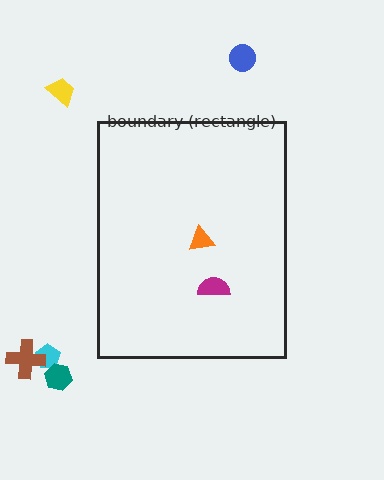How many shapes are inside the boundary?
2 inside, 5 outside.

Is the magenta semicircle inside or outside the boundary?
Inside.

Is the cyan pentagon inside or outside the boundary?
Outside.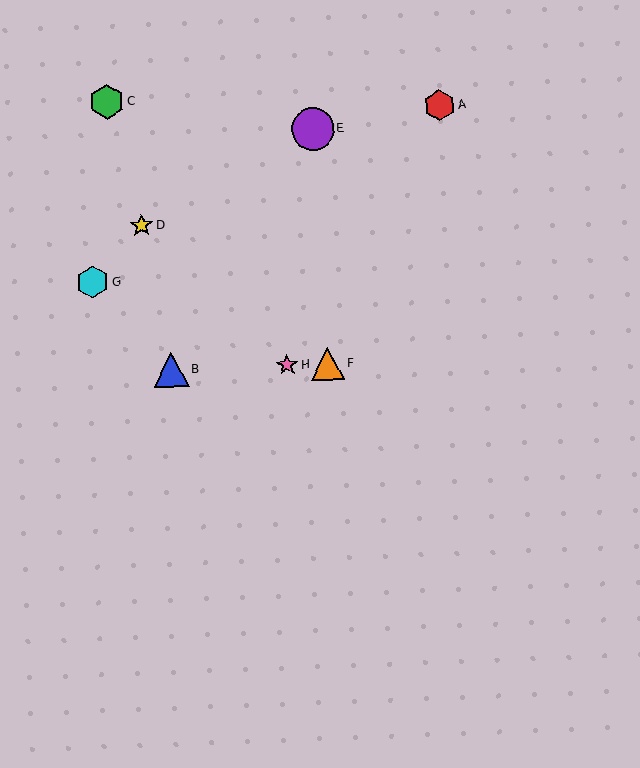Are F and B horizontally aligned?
Yes, both are at y≈364.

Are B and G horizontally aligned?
No, B is at y≈369 and G is at y≈282.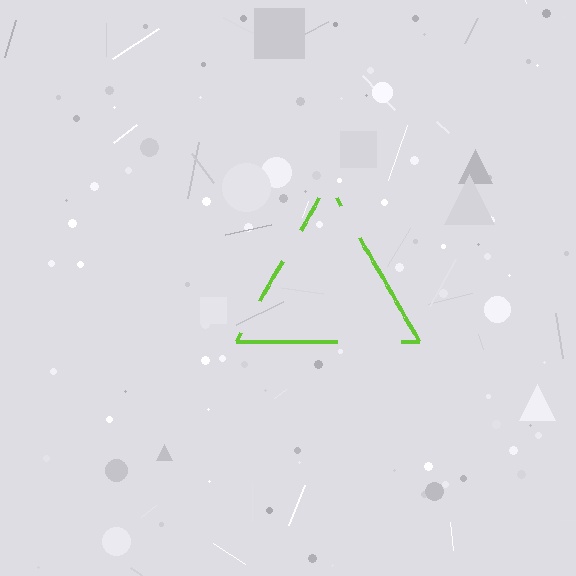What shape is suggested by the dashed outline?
The dashed outline suggests a triangle.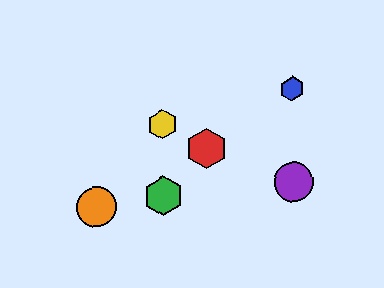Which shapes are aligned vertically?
The green hexagon, the yellow hexagon are aligned vertically.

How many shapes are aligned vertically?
2 shapes (the green hexagon, the yellow hexagon) are aligned vertically.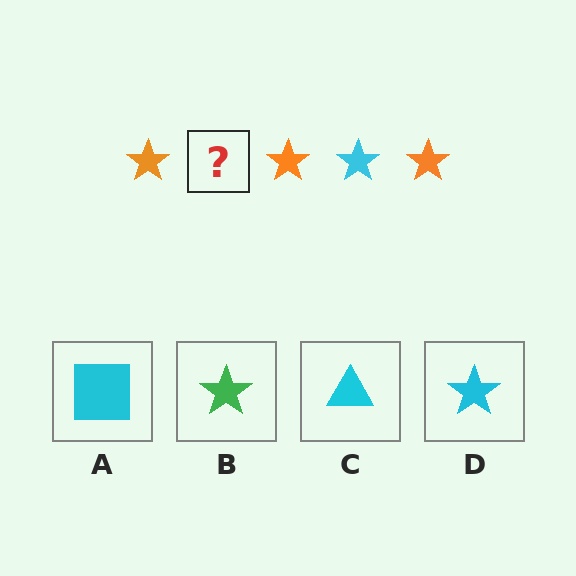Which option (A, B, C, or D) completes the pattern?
D.